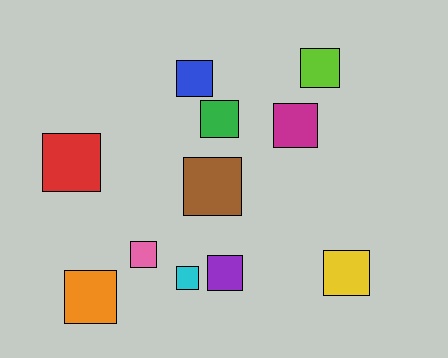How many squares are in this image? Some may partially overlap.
There are 11 squares.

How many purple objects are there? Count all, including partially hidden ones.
There is 1 purple object.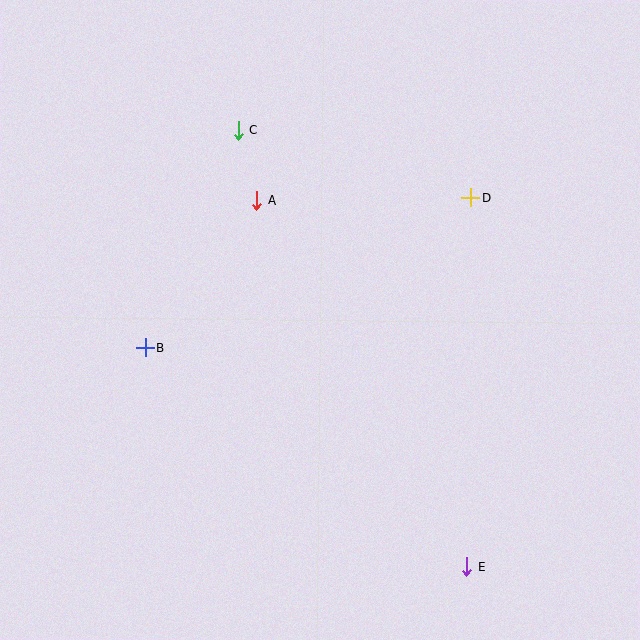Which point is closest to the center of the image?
Point A at (257, 201) is closest to the center.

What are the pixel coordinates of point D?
Point D is at (471, 198).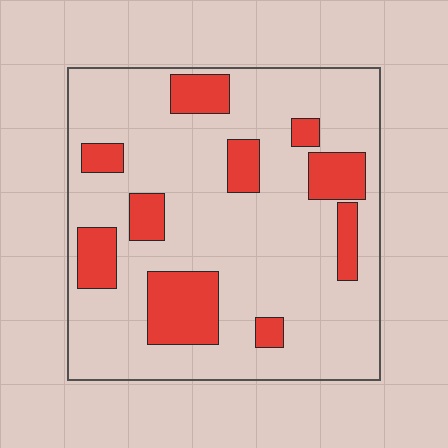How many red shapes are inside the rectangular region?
10.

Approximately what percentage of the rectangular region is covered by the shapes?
Approximately 20%.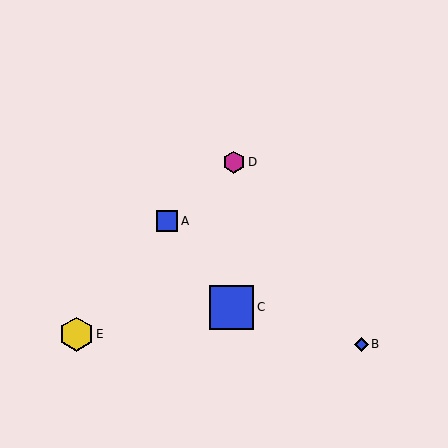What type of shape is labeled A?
Shape A is a blue square.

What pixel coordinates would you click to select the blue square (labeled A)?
Click at (167, 221) to select the blue square A.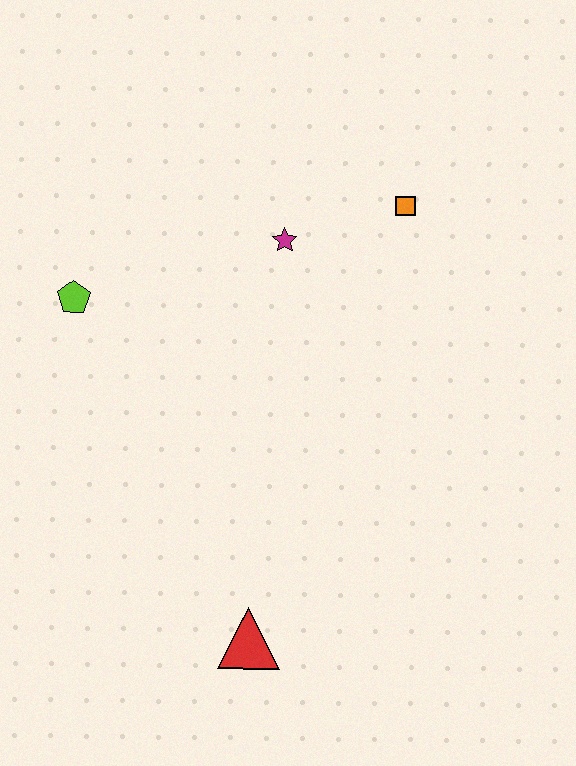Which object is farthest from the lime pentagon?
The red triangle is farthest from the lime pentagon.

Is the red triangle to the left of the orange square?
Yes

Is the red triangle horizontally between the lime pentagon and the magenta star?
Yes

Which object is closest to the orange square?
The magenta star is closest to the orange square.